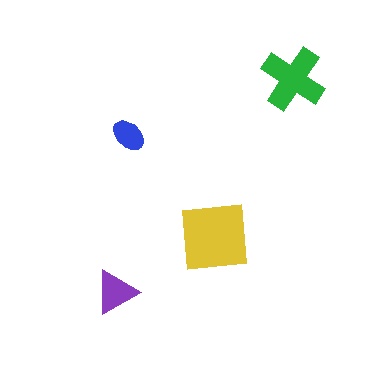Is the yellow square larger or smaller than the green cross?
Larger.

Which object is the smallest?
The blue ellipse.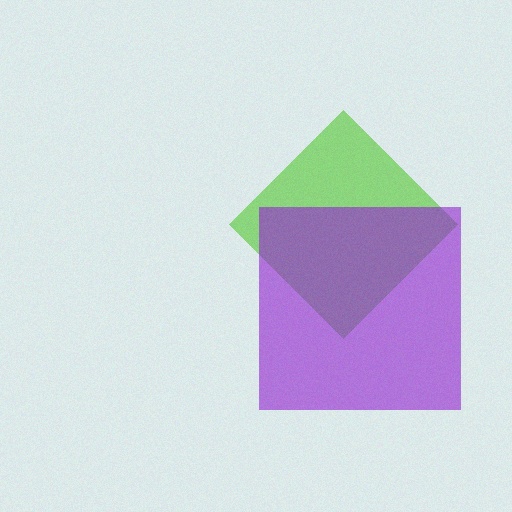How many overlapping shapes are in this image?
There are 2 overlapping shapes in the image.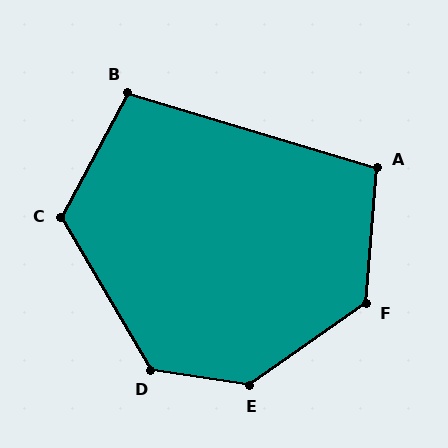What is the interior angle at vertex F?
Approximately 129 degrees (obtuse).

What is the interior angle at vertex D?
Approximately 130 degrees (obtuse).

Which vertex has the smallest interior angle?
B, at approximately 101 degrees.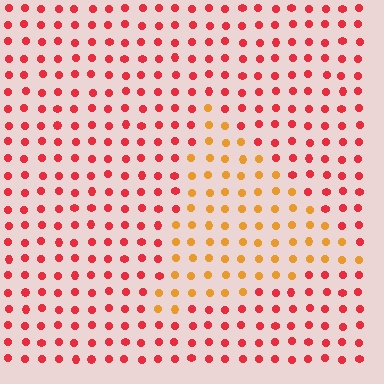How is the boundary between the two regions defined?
The boundary is defined purely by a slight shift in hue (about 41 degrees). Spacing, size, and orientation are identical on both sides.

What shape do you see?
I see a triangle.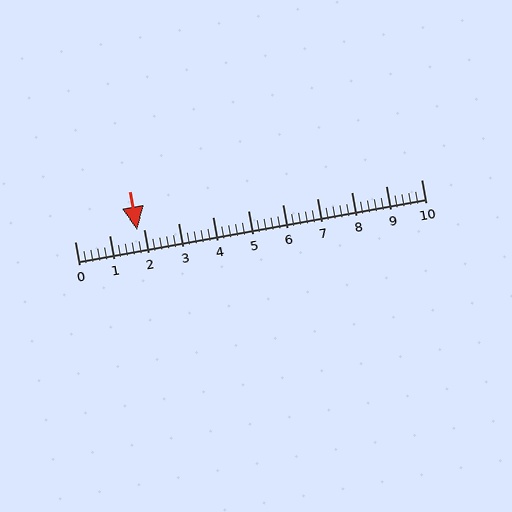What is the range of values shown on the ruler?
The ruler shows values from 0 to 10.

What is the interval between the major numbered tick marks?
The major tick marks are spaced 1 units apart.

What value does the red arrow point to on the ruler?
The red arrow points to approximately 1.8.